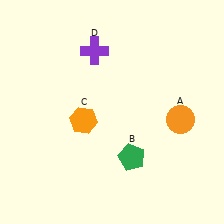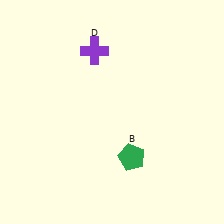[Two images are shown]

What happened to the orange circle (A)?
The orange circle (A) was removed in Image 2. It was in the bottom-right area of Image 1.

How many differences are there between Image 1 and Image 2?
There are 2 differences between the two images.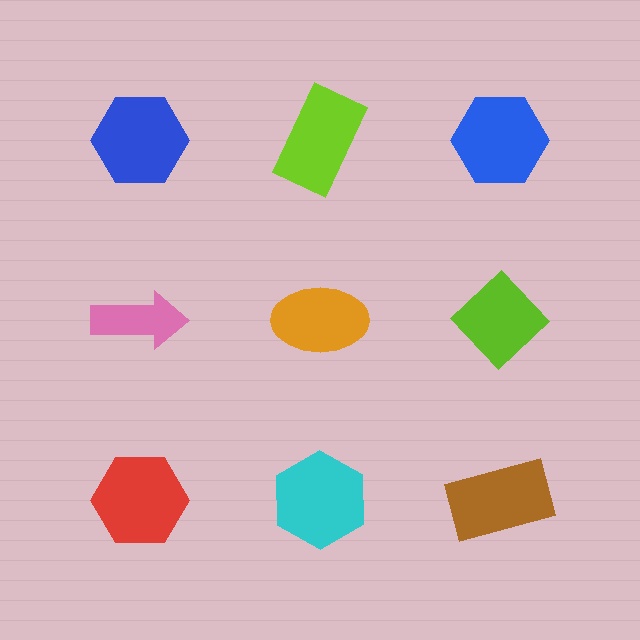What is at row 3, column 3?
A brown rectangle.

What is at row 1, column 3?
A blue hexagon.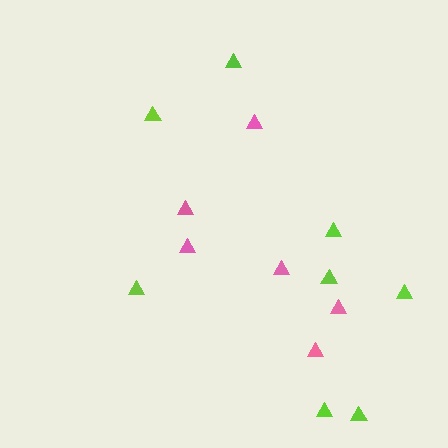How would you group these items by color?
There are 2 groups: one group of lime triangles (8) and one group of pink triangles (6).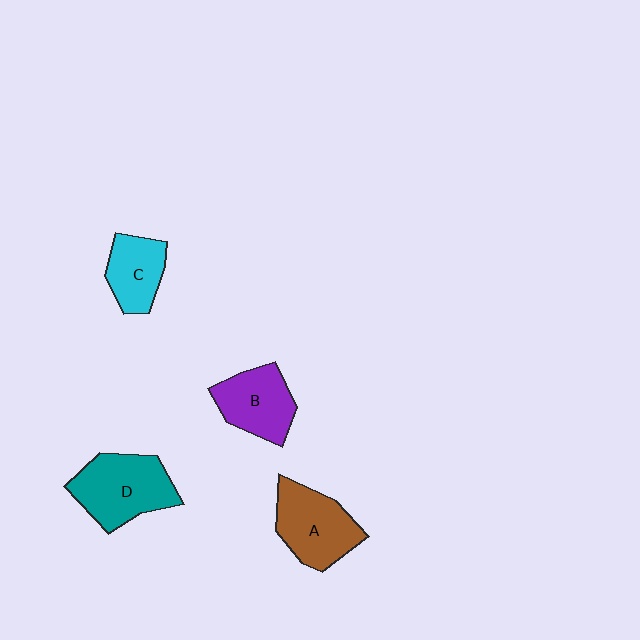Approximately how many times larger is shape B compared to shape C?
Approximately 1.2 times.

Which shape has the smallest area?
Shape C (cyan).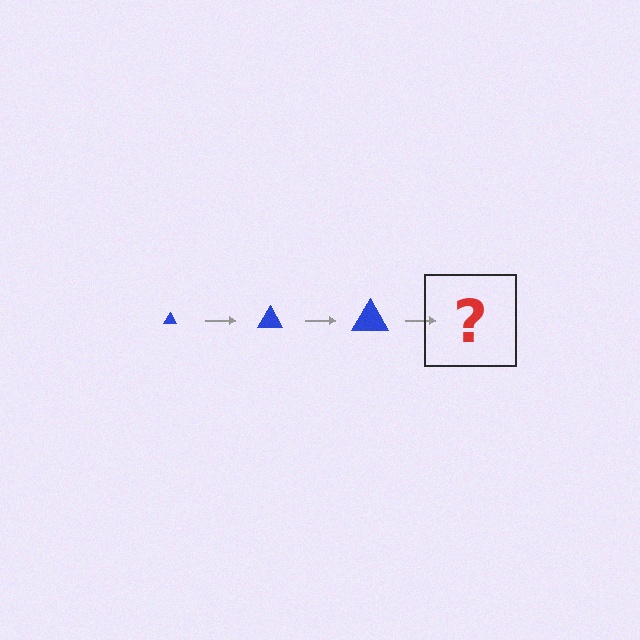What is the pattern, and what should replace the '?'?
The pattern is that the triangle gets progressively larger each step. The '?' should be a blue triangle, larger than the previous one.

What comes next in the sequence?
The next element should be a blue triangle, larger than the previous one.